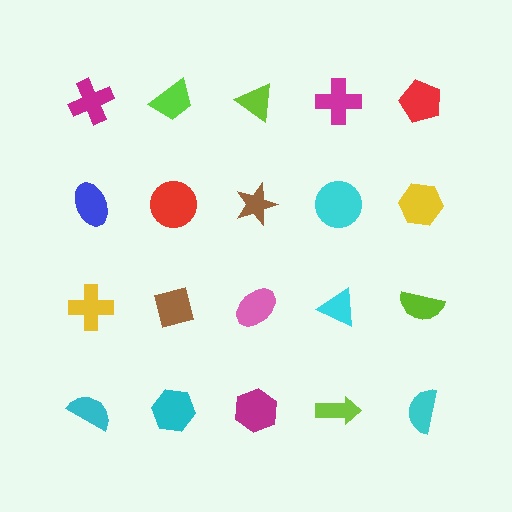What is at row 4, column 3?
A magenta hexagon.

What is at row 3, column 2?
A brown square.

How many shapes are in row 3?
5 shapes.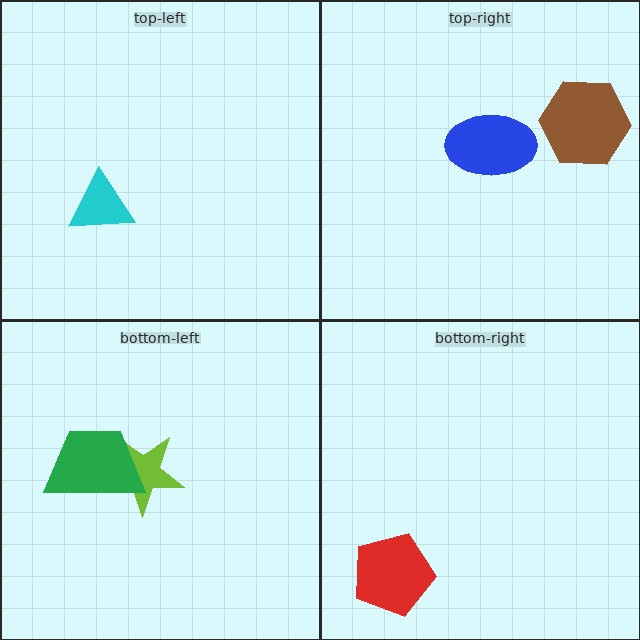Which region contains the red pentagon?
The bottom-right region.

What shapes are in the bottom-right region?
The red pentagon.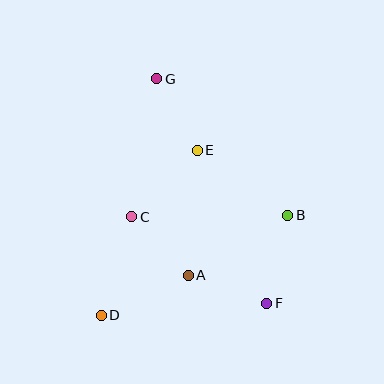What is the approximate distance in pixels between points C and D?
The distance between C and D is approximately 103 pixels.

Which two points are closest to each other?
Points A and C are closest to each other.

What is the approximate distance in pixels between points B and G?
The distance between B and G is approximately 189 pixels.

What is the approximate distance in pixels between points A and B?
The distance between A and B is approximately 117 pixels.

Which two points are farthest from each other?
Points F and G are farthest from each other.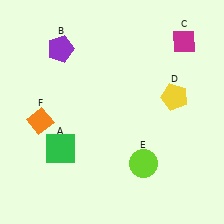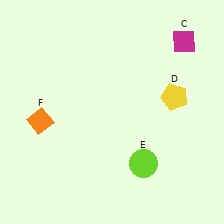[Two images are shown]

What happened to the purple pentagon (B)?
The purple pentagon (B) was removed in Image 2. It was in the top-left area of Image 1.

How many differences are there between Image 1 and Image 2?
There are 2 differences between the two images.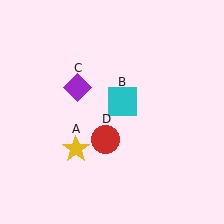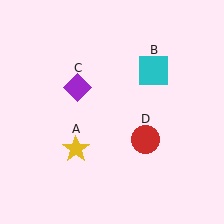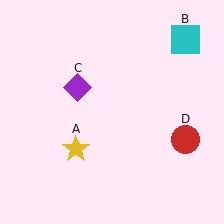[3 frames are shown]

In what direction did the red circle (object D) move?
The red circle (object D) moved right.